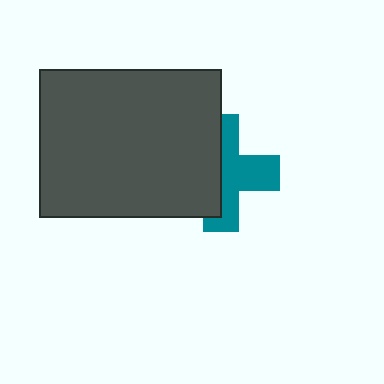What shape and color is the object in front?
The object in front is a dark gray rectangle.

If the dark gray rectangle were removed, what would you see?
You would see the complete teal cross.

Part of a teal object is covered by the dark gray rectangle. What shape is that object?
It is a cross.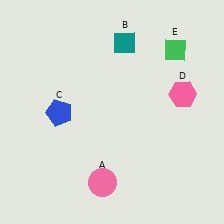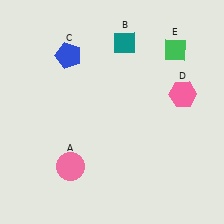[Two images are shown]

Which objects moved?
The objects that moved are: the pink circle (A), the blue pentagon (C).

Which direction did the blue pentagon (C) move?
The blue pentagon (C) moved up.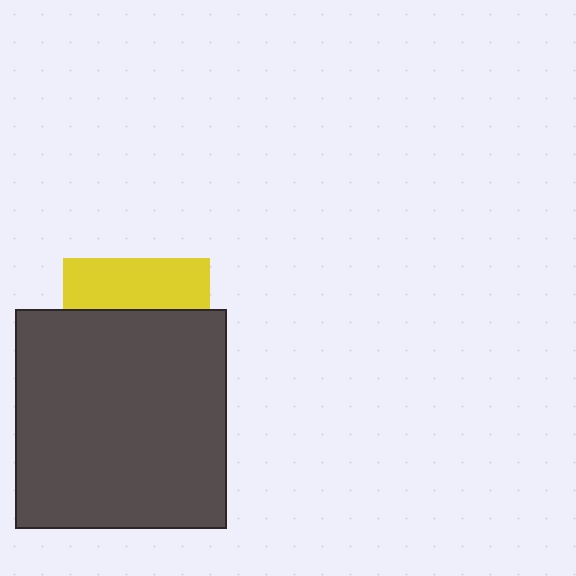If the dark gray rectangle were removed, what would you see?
You would see the complete yellow square.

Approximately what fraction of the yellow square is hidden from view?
Roughly 65% of the yellow square is hidden behind the dark gray rectangle.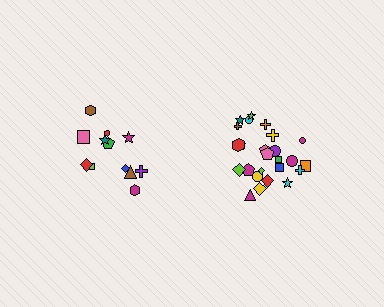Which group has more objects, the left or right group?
The right group.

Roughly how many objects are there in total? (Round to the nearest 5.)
Roughly 35 objects in total.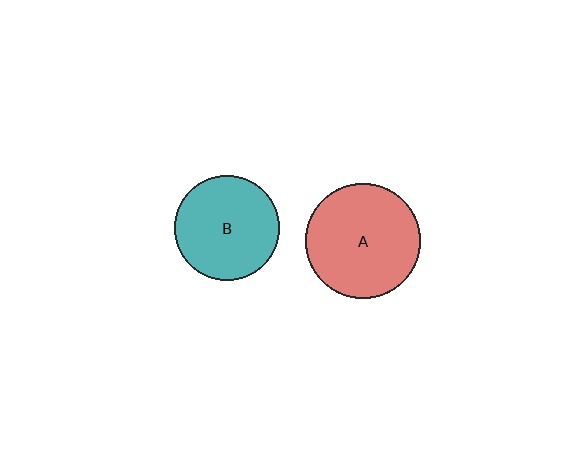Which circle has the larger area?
Circle A (red).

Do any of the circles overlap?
No, none of the circles overlap.